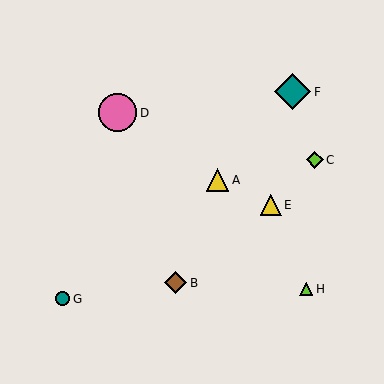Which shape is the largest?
The pink circle (labeled D) is the largest.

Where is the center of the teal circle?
The center of the teal circle is at (63, 299).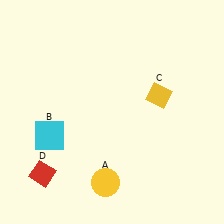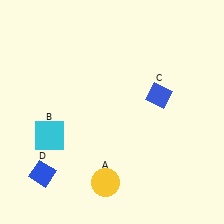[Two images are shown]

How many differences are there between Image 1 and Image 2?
There are 2 differences between the two images.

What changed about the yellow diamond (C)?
In Image 1, C is yellow. In Image 2, it changed to blue.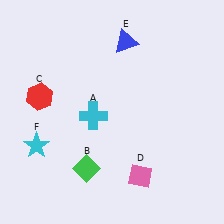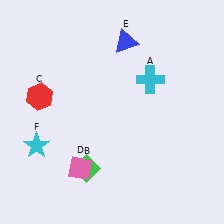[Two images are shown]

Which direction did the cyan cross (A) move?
The cyan cross (A) moved right.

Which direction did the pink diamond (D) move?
The pink diamond (D) moved left.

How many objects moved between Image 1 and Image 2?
2 objects moved between the two images.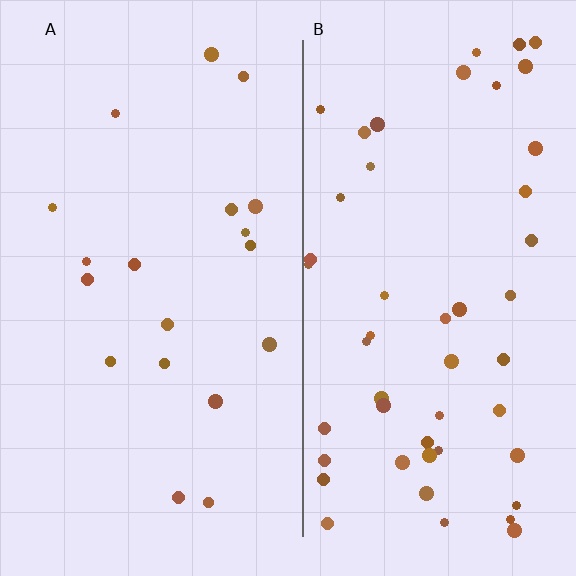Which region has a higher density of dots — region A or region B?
B (the right).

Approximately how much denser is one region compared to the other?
Approximately 2.6× — region B over region A.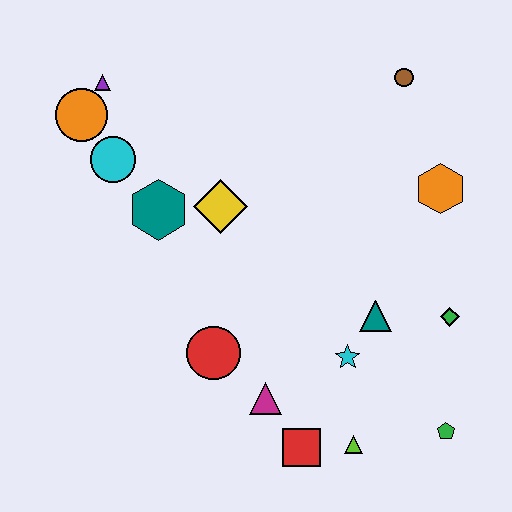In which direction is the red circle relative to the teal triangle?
The red circle is to the left of the teal triangle.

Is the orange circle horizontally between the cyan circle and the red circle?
No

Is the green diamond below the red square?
No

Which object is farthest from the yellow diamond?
The green pentagon is farthest from the yellow diamond.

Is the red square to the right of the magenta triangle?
Yes